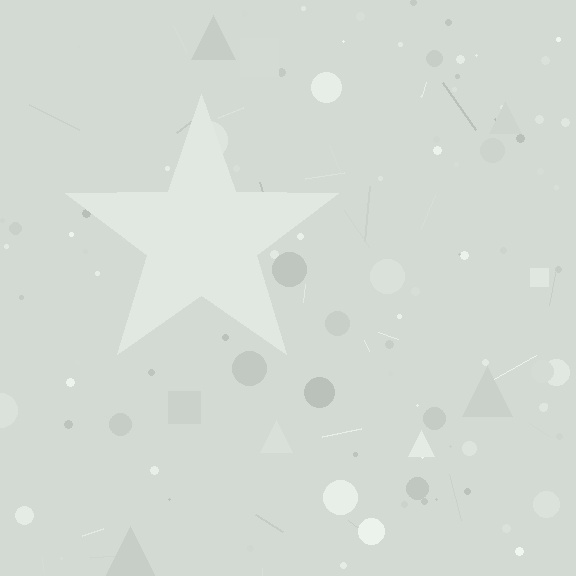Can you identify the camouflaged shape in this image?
The camouflaged shape is a star.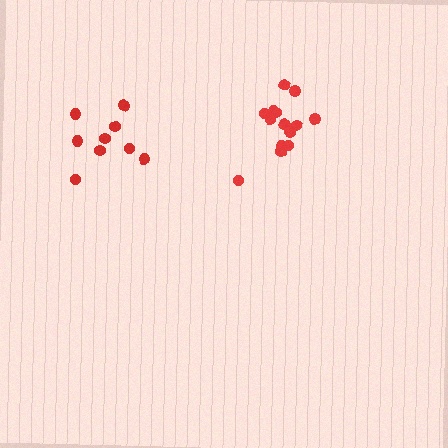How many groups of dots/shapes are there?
There are 2 groups.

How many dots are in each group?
Group 1: 9 dots, Group 2: 14 dots (23 total).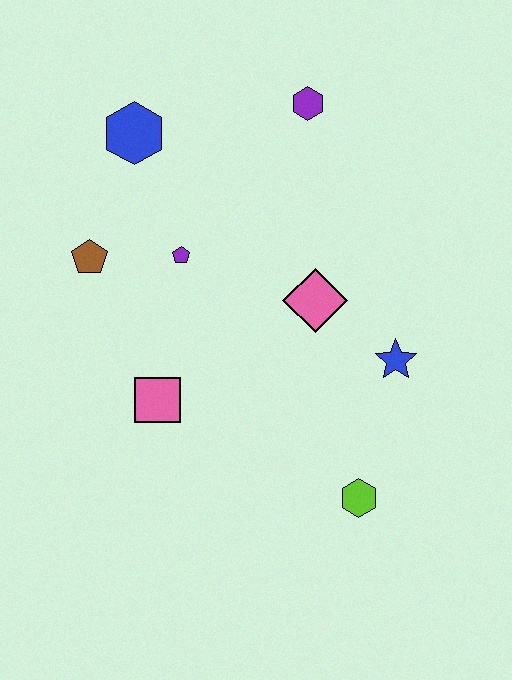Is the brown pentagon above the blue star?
Yes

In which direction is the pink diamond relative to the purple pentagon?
The pink diamond is to the right of the purple pentagon.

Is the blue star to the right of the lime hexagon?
Yes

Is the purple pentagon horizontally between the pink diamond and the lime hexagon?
No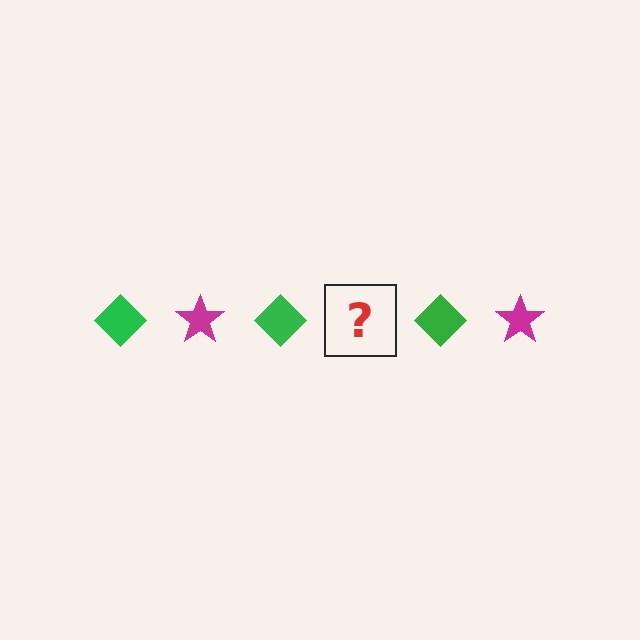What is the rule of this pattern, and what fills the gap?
The rule is that the pattern alternates between green diamond and magenta star. The gap should be filled with a magenta star.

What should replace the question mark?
The question mark should be replaced with a magenta star.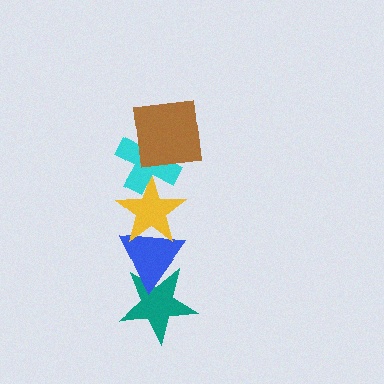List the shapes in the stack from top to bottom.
From top to bottom: the brown square, the cyan cross, the yellow star, the blue triangle, the teal star.